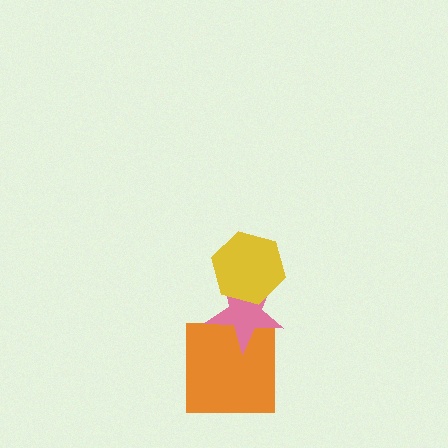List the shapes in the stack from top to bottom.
From top to bottom: the yellow hexagon, the pink star, the orange square.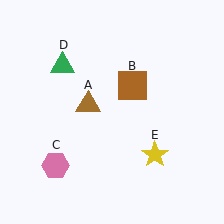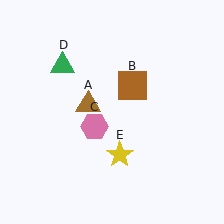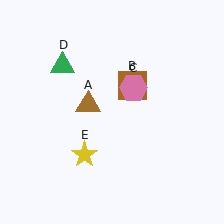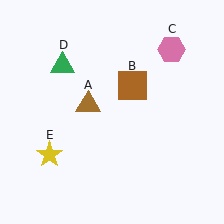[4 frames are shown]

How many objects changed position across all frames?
2 objects changed position: pink hexagon (object C), yellow star (object E).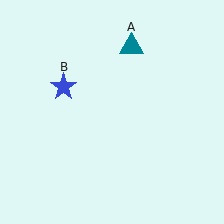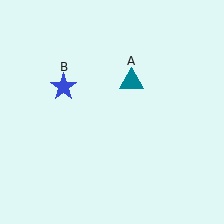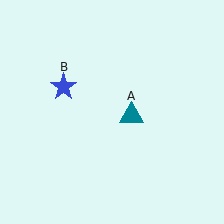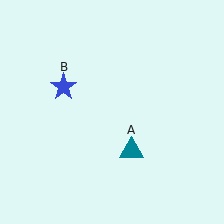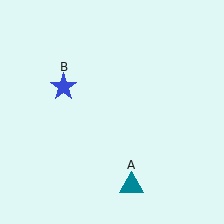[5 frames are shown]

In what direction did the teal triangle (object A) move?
The teal triangle (object A) moved down.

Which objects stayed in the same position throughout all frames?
Blue star (object B) remained stationary.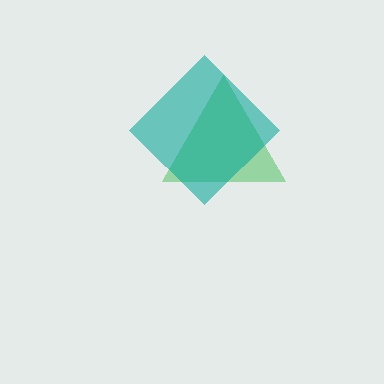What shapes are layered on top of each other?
The layered shapes are: a green triangle, a teal diamond.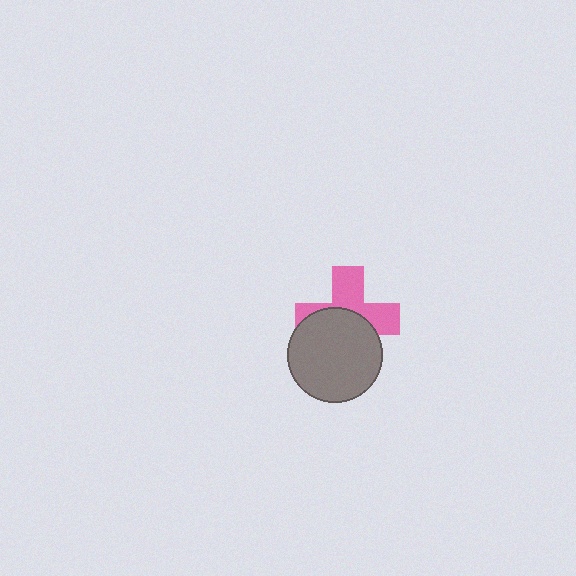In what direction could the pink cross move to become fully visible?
The pink cross could move up. That would shift it out from behind the gray circle entirely.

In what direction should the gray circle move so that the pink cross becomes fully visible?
The gray circle should move down. That is the shortest direction to clear the overlap and leave the pink cross fully visible.